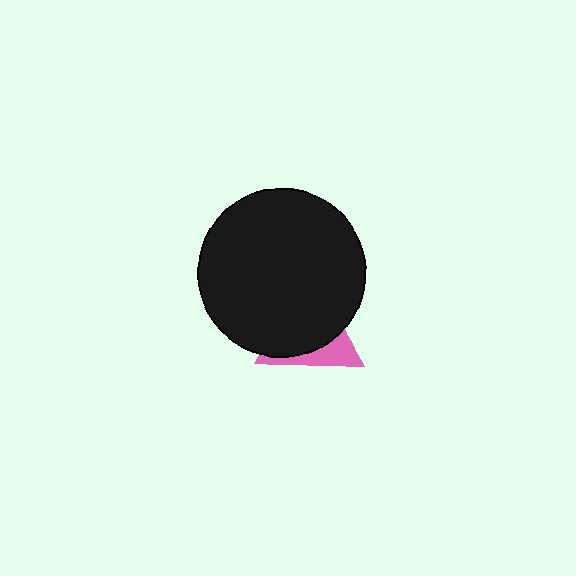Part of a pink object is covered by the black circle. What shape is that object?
It is a triangle.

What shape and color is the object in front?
The object in front is a black circle.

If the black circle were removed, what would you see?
You would see the complete pink triangle.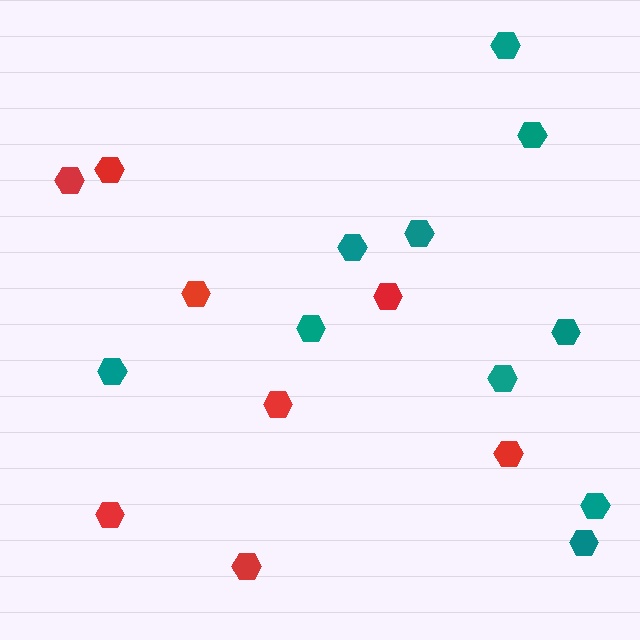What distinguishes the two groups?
There are 2 groups: one group of teal hexagons (10) and one group of red hexagons (8).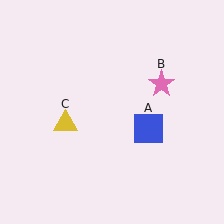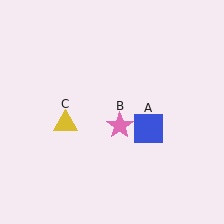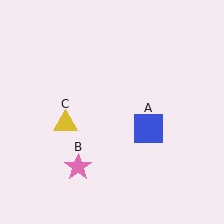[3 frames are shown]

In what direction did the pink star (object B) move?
The pink star (object B) moved down and to the left.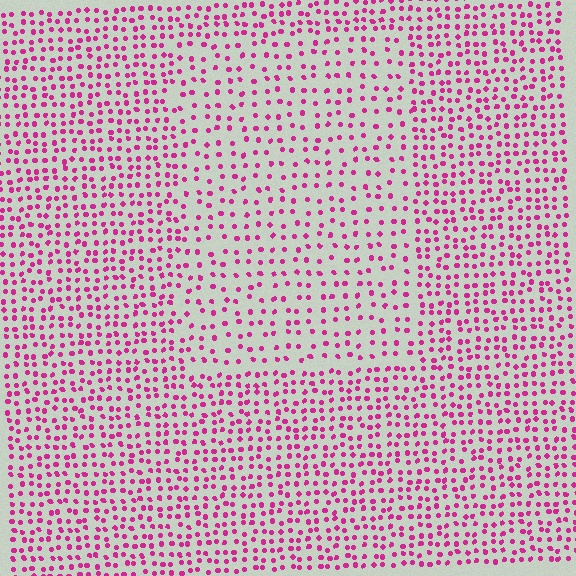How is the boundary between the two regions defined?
The boundary is defined by a change in element density (approximately 1.7x ratio). All elements are the same color, size, and shape.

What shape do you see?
I see a rectangle.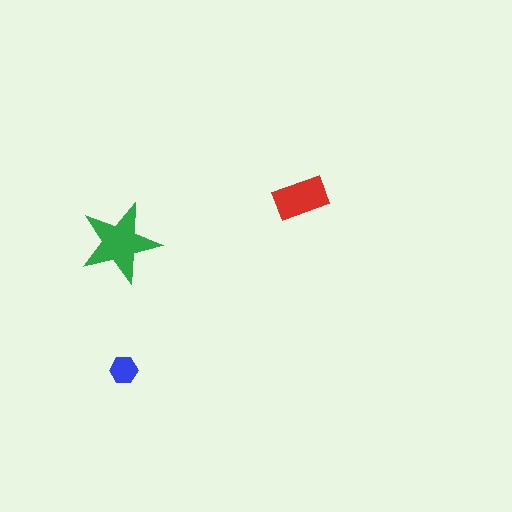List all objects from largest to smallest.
The green star, the red rectangle, the blue hexagon.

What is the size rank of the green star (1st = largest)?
1st.